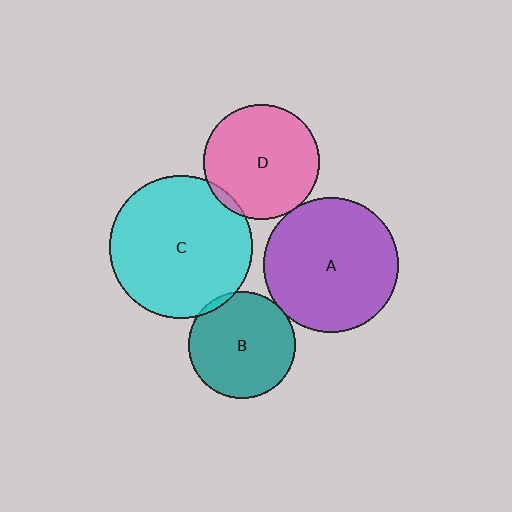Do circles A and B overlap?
Yes.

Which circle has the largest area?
Circle C (cyan).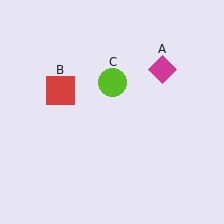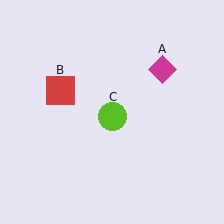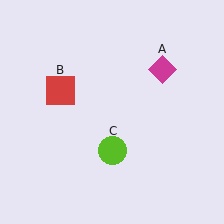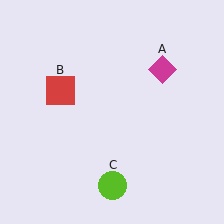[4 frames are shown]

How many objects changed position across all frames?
1 object changed position: lime circle (object C).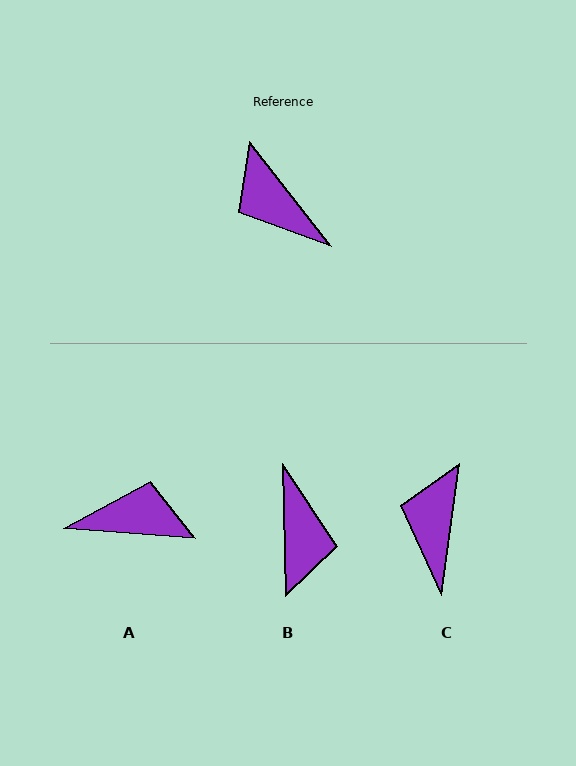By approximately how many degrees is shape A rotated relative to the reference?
Approximately 132 degrees clockwise.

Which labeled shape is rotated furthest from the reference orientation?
B, about 143 degrees away.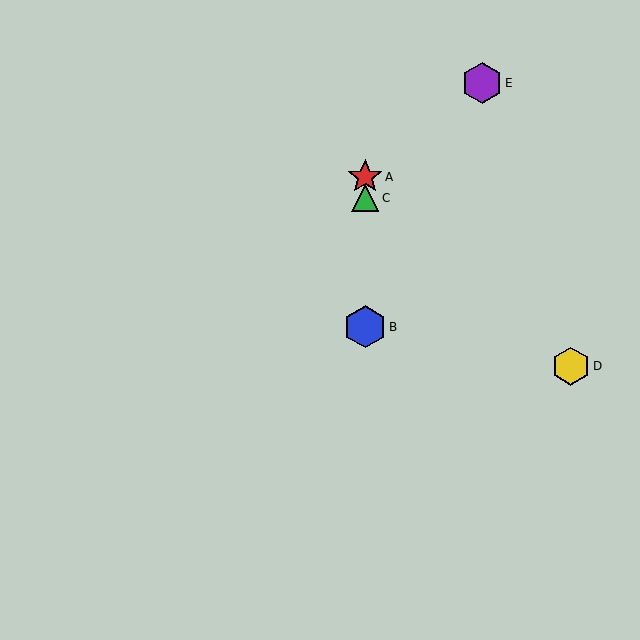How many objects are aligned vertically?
3 objects (A, B, C) are aligned vertically.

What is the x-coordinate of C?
Object C is at x≈365.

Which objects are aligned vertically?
Objects A, B, C are aligned vertically.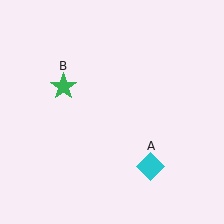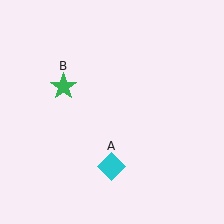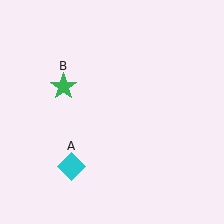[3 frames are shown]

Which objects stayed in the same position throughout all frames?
Green star (object B) remained stationary.